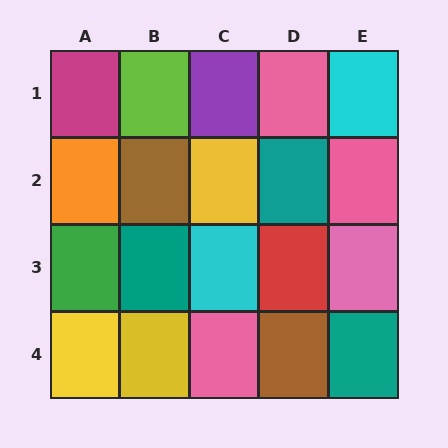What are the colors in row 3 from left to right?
Green, teal, cyan, red, pink.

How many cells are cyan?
2 cells are cyan.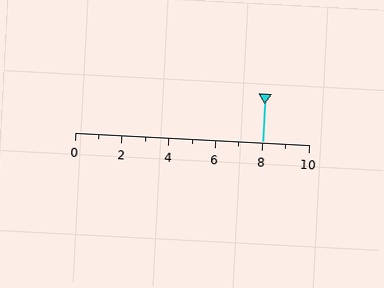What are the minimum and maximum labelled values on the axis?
The axis runs from 0 to 10.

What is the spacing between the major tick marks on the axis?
The major ticks are spaced 2 apart.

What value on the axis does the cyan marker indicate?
The marker indicates approximately 8.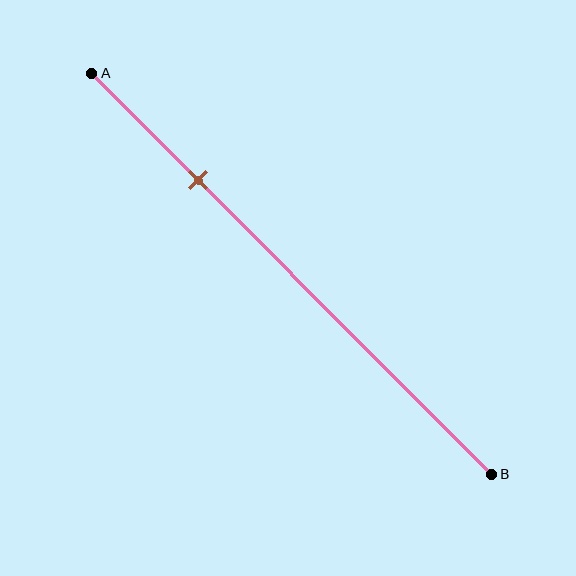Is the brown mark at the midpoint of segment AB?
No, the mark is at about 25% from A, not at the 50% midpoint.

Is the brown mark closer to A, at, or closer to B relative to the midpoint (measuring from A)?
The brown mark is closer to point A than the midpoint of segment AB.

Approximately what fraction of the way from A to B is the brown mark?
The brown mark is approximately 25% of the way from A to B.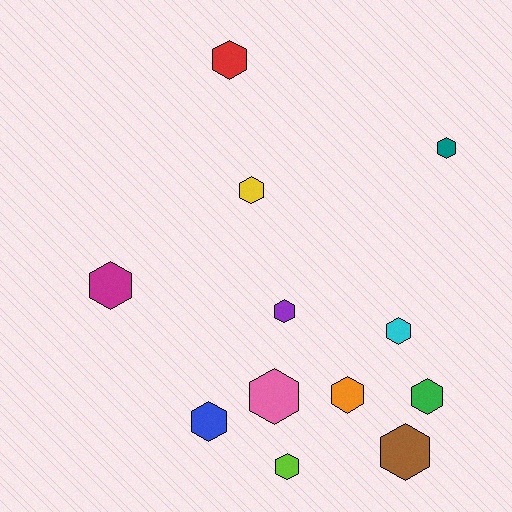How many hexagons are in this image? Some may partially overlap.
There are 12 hexagons.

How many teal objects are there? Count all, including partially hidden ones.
There is 1 teal object.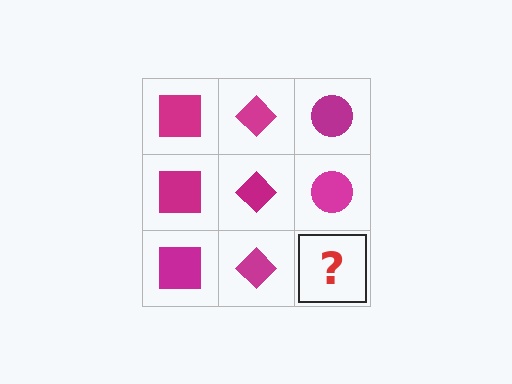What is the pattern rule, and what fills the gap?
The rule is that each column has a consistent shape. The gap should be filled with a magenta circle.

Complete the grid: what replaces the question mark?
The question mark should be replaced with a magenta circle.